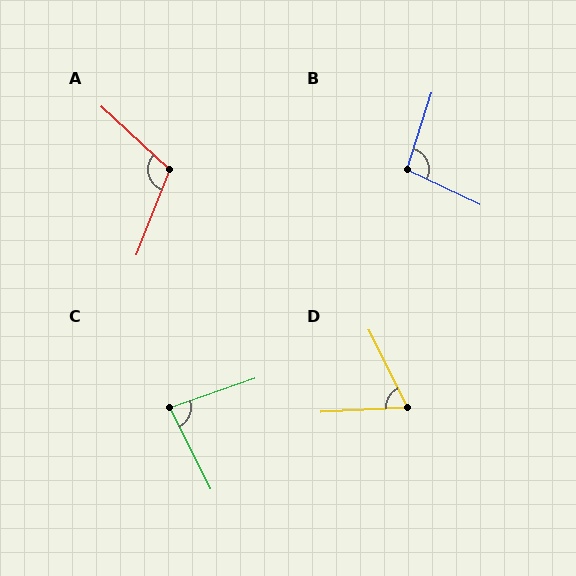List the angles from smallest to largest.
D (67°), C (82°), B (97°), A (111°).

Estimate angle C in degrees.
Approximately 82 degrees.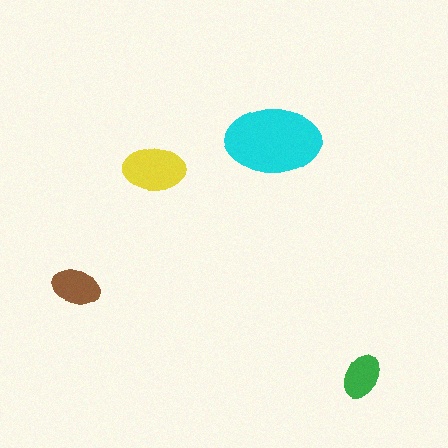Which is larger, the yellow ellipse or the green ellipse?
The yellow one.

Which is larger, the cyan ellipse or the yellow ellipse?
The cyan one.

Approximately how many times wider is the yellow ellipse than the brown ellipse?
About 1.5 times wider.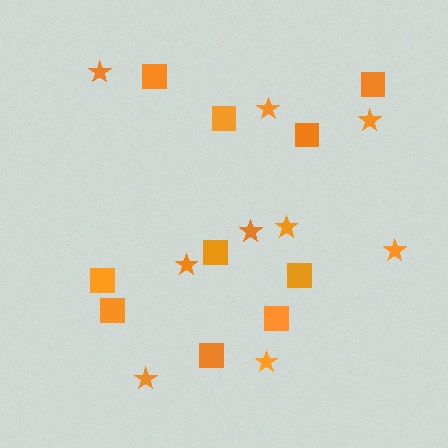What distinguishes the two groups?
There are 2 groups: one group of stars (9) and one group of squares (10).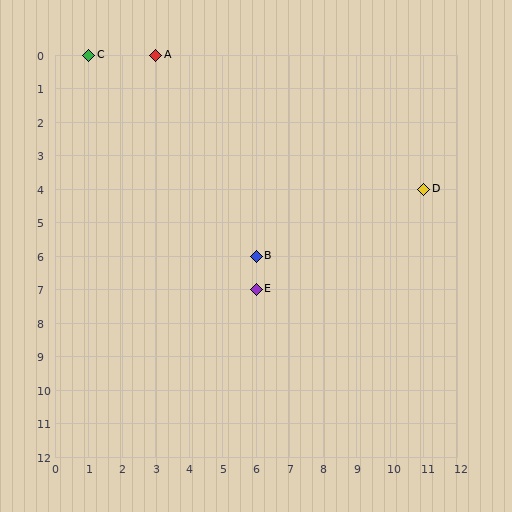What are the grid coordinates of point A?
Point A is at grid coordinates (3, 0).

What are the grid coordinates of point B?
Point B is at grid coordinates (6, 6).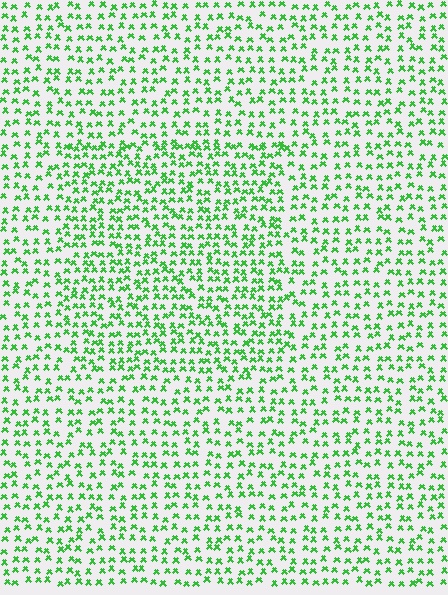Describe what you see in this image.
The image contains small green elements arranged at two different densities. A rectangle-shaped region is visible where the elements are more densely packed than the surrounding area.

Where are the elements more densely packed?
The elements are more densely packed inside the rectangle boundary.